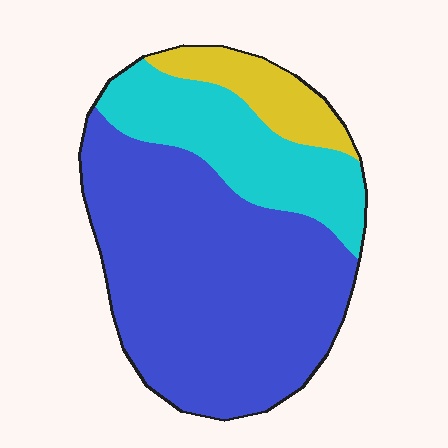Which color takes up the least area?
Yellow, at roughly 10%.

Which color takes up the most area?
Blue, at roughly 65%.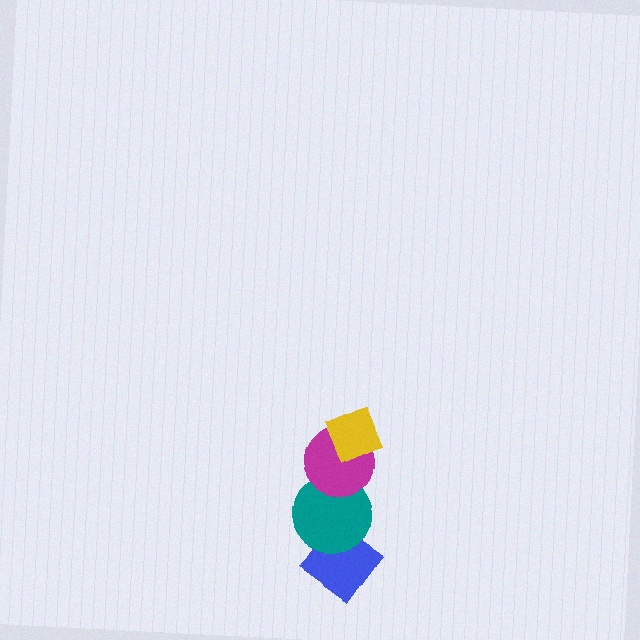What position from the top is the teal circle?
The teal circle is 3rd from the top.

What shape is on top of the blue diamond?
The teal circle is on top of the blue diamond.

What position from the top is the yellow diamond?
The yellow diamond is 1st from the top.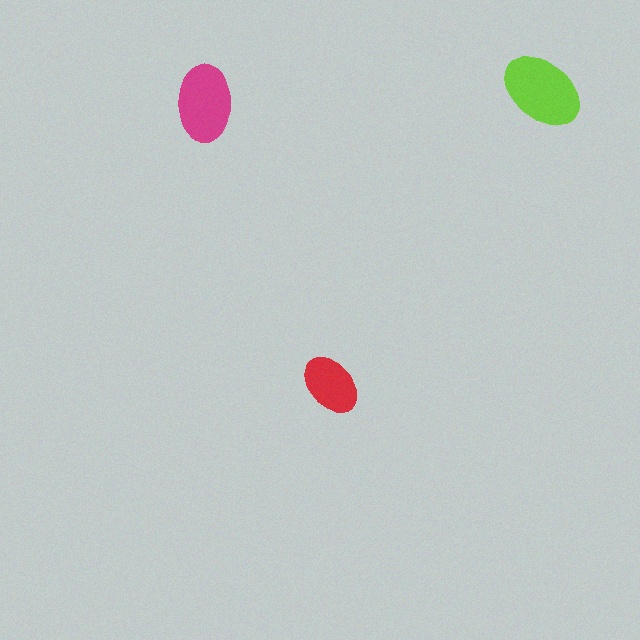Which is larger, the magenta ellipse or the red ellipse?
The magenta one.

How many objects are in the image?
There are 3 objects in the image.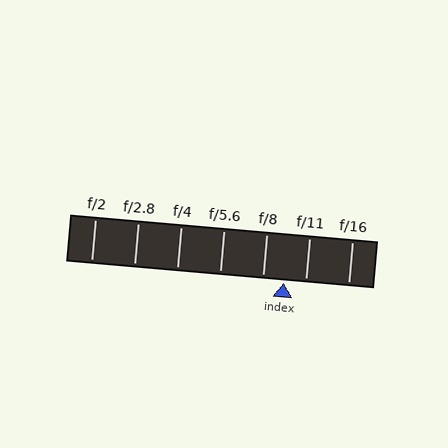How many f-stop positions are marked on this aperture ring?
There are 7 f-stop positions marked.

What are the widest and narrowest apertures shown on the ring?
The widest aperture shown is f/2 and the narrowest is f/16.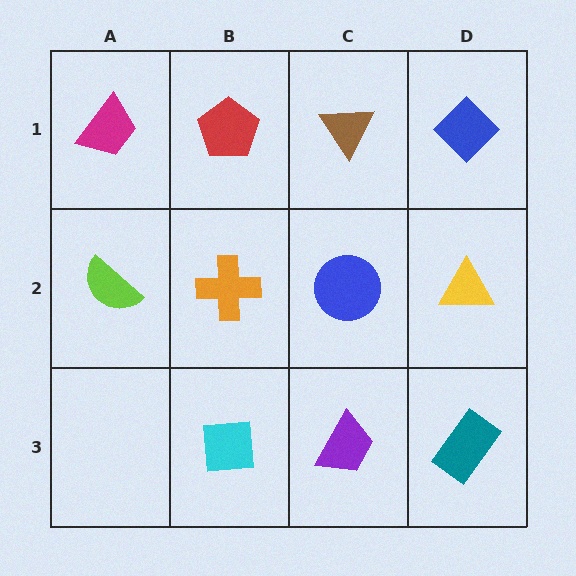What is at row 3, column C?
A purple trapezoid.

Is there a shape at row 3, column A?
No, that cell is empty.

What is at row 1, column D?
A blue diamond.